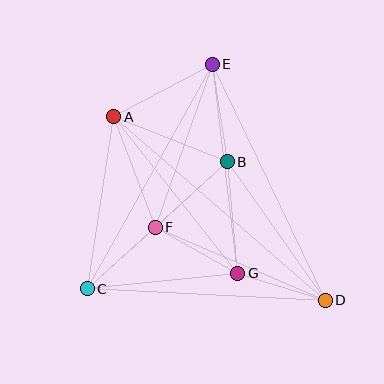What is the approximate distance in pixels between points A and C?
The distance between A and C is approximately 174 pixels.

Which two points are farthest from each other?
Points A and D are farthest from each other.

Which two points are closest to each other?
Points C and F are closest to each other.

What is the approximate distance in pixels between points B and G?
The distance between B and G is approximately 112 pixels.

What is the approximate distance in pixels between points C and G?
The distance between C and G is approximately 151 pixels.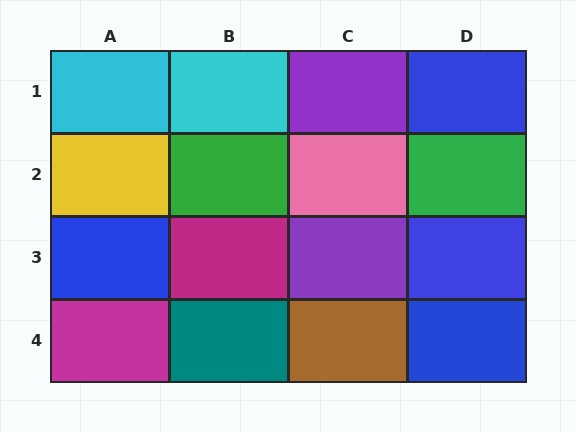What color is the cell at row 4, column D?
Blue.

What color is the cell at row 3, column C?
Purple.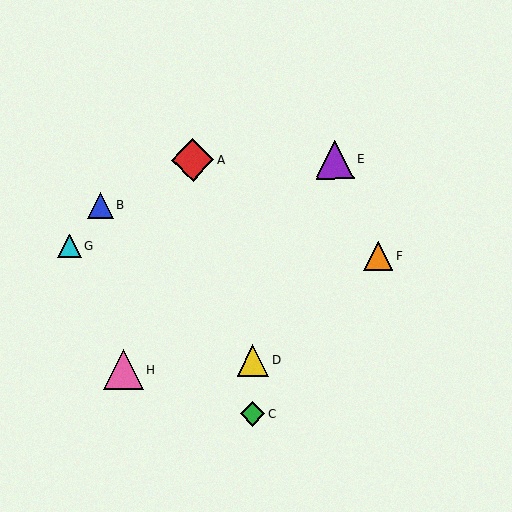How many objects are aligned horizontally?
2 objects (A, E) are aligned horizontally.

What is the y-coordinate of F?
Object F is at y≈257.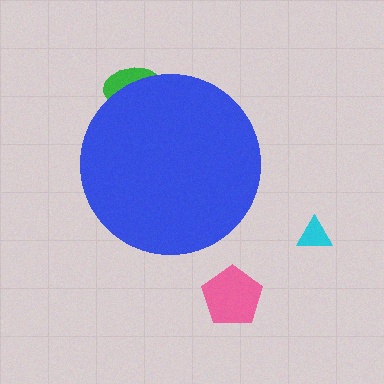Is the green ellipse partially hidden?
Yes, the green ellipse is partially hidden behind the blue circle.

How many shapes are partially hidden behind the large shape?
1 shape is partially hidden.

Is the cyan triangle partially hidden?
No, the cyan triangle is fully visible.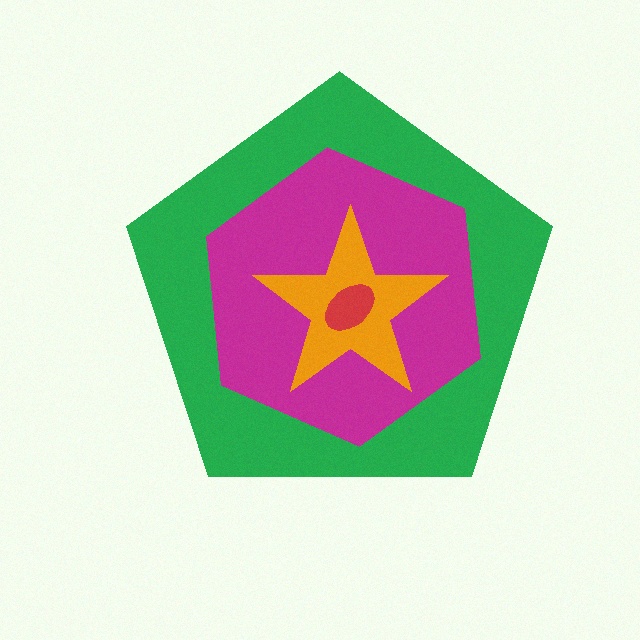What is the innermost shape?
The red ellipse.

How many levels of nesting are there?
4.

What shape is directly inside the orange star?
The red ellipse.